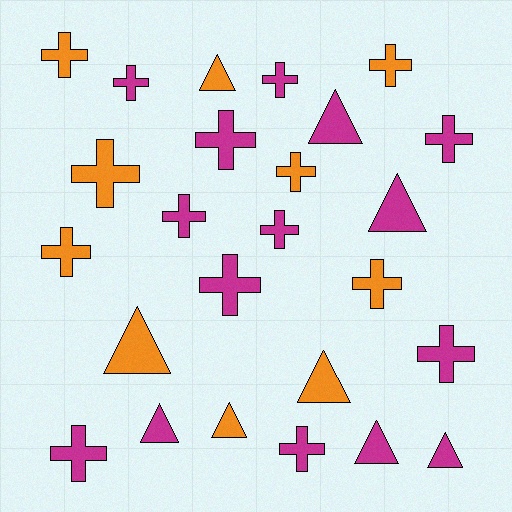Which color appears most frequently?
Magenta, with 15 objects.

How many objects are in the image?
There are 25 objects.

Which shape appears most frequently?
Cross, with 16 objects.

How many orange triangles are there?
There are 4 orange triangles.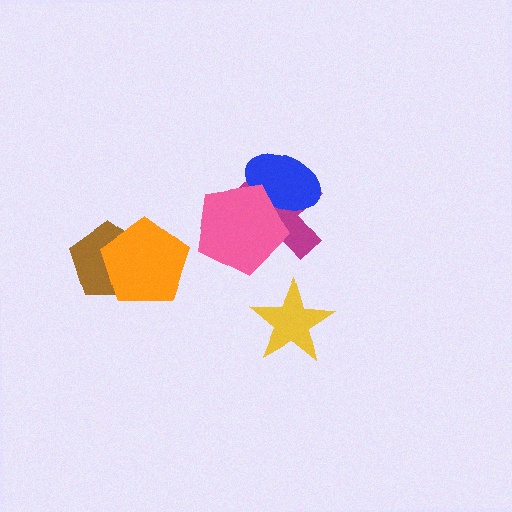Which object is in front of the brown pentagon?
The orange pentagon is in front of the brown pentagon.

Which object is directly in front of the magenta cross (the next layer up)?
The blue ellipse is directly in front of the magenta cross.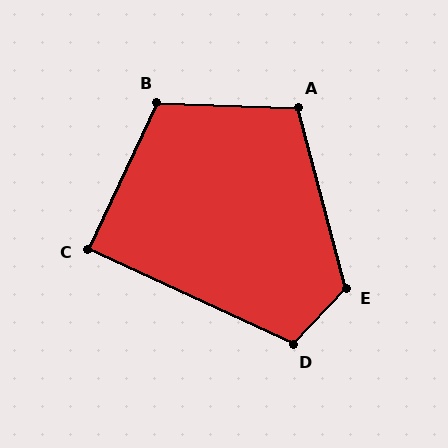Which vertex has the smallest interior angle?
C, at approximately 90 degrees.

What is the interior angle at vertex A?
Approximately 107 degrees (obtuse).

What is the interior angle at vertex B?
Approximately 113 degrees (obtuse).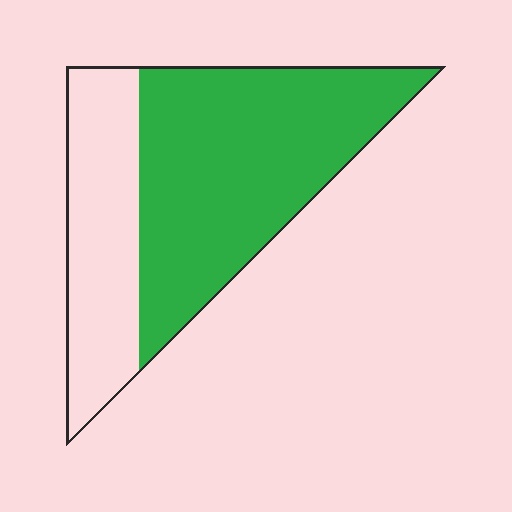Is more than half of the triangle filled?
Yes.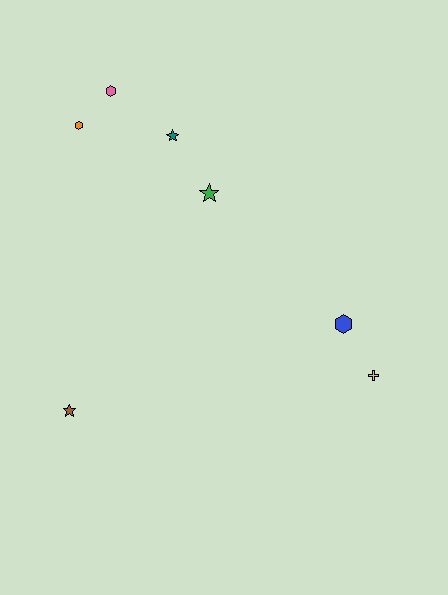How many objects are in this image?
There are 7 objects.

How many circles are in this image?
There are no circles.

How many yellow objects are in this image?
There is 1 yellow object.